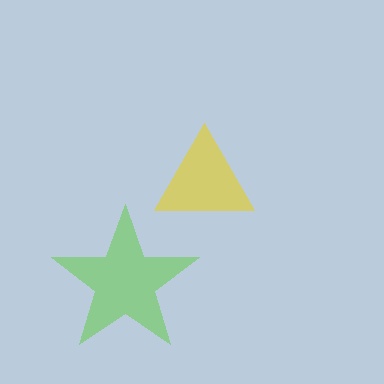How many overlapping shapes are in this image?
There are 2 overlapping shapes in the image.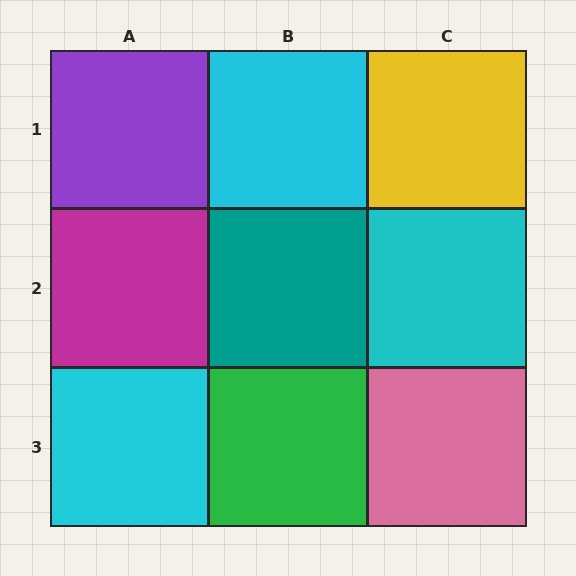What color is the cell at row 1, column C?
Yellow.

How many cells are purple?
1 cell is purple.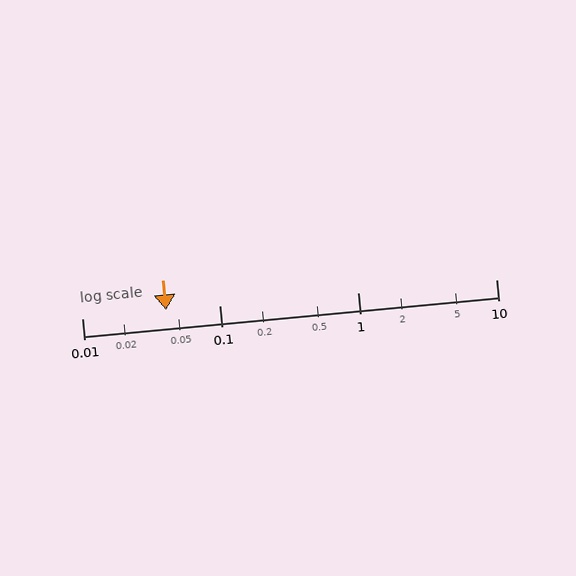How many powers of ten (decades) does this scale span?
The scale spans 3 decades, from 0.01 to 10.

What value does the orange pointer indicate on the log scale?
The pointer indicates approximately 0.041.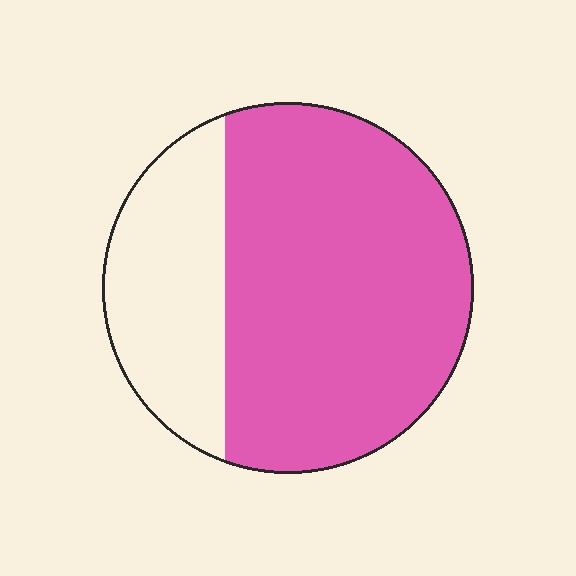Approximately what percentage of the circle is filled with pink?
Approximately 70%.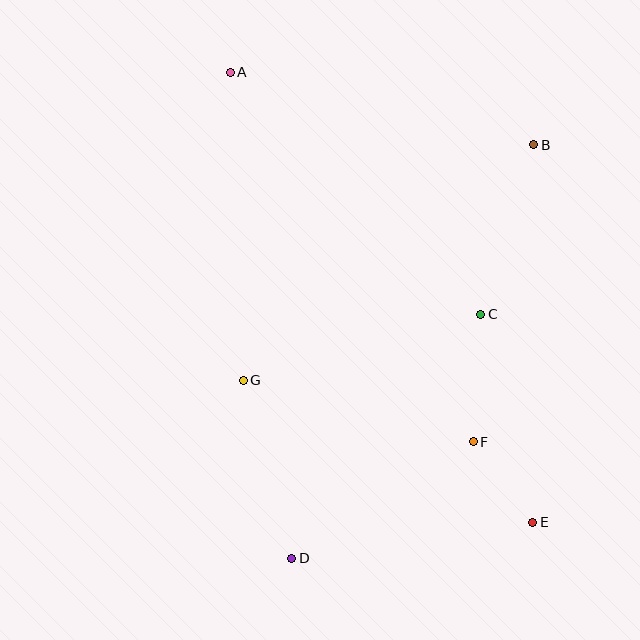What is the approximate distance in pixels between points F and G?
The distance between F and G is approximately 238 pixels.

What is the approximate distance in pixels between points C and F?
The distance between C and F is approximately 128 pixels.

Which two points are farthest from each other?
Points A and E are farthest from each other.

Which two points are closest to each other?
Points E and F are closest to each other.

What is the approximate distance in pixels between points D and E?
The distance between D and E is approximately 243 pixels.